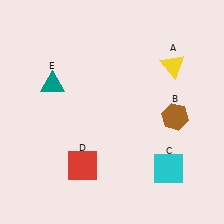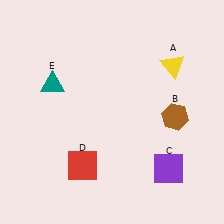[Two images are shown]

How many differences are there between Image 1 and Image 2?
There is 1 difference between the two images.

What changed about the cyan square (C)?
In Image 1, C is cyan. In Image 2, it changed to purple.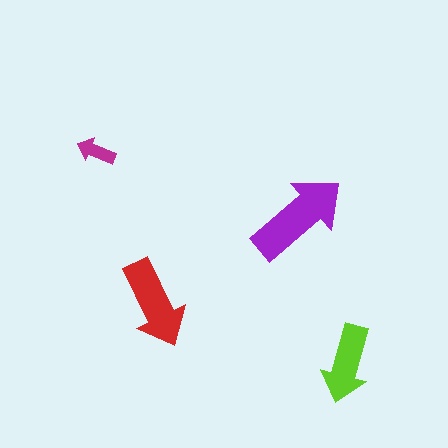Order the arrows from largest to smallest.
the purple one, the red one, the lime one, the magenta one.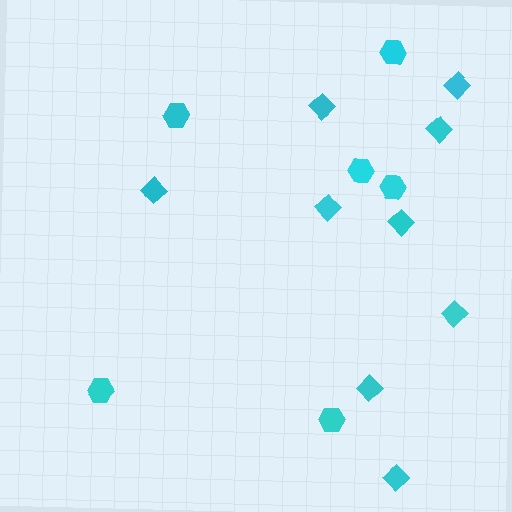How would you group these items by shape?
There are 2 groups: one group of diamonds (9) and one group of hexagons (6).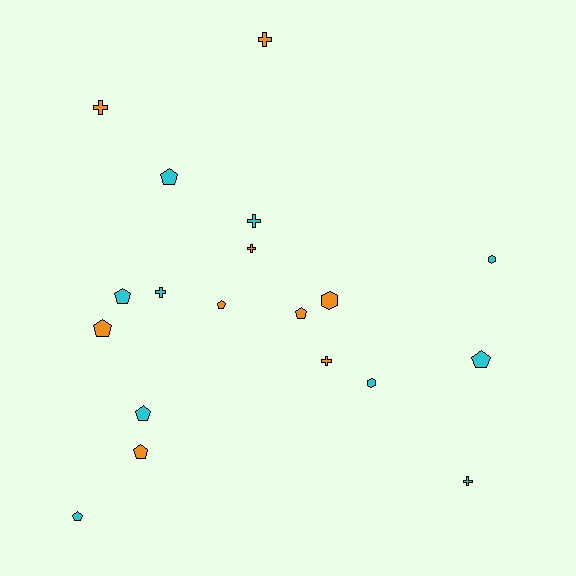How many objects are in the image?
There are 19 objects.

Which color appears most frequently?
Cyan, with 10 objects.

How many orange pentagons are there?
There are 4 orange pentagons.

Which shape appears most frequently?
Pentagon, with 9 objects.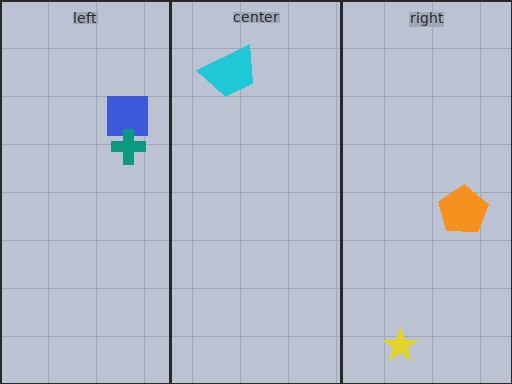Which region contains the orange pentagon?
The right region.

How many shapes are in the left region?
2.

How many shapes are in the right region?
2.